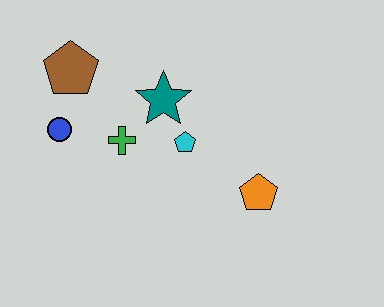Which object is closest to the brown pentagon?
The blue circle is closest to the brown pentagon.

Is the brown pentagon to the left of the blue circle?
No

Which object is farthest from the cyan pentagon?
The brown pentagon is farthest from the cyan pentagon.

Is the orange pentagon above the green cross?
No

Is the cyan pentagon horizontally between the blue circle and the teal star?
No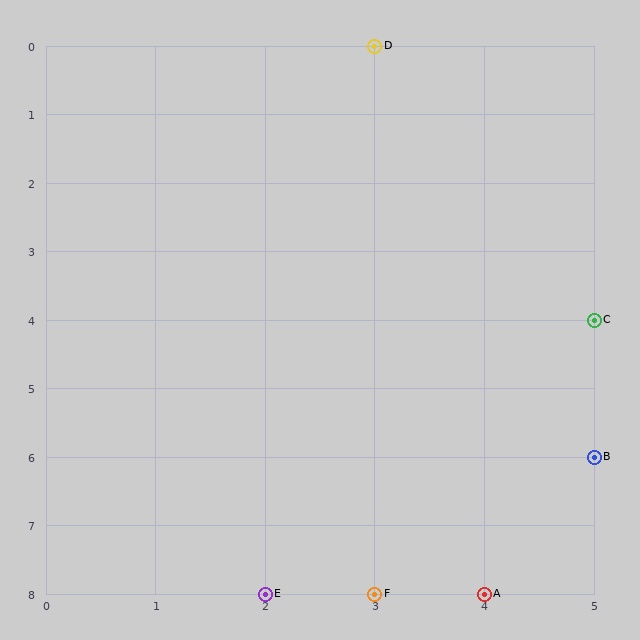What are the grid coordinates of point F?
Point F is at grid coordinates (3, 8).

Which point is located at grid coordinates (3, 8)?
Point F is at (3, 8).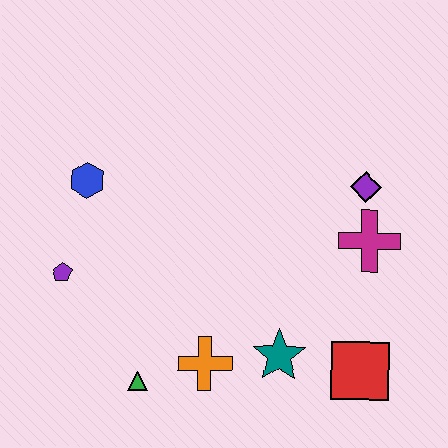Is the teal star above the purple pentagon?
No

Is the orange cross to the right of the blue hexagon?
Yes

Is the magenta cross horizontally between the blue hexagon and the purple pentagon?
No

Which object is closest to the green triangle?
The orange cross is closest to the green triangle.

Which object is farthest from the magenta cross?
The purple pentagon is farthest from the magenta cross.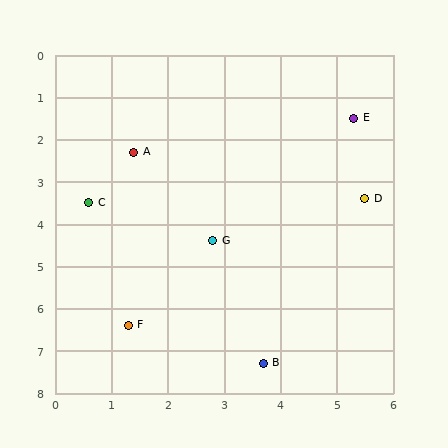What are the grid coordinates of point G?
Point G is at approximately (2.8, 4.4).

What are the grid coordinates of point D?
Point D is at approximately (5.5, 3.4).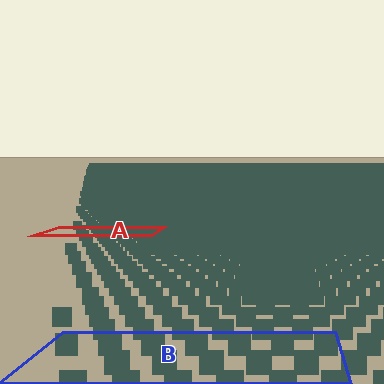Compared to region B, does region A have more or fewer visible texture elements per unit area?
Region A has more texture elements per unit area — they are packed more densely because it is farther away.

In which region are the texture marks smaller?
The texture marks are smaller in region A, because it is farther away.